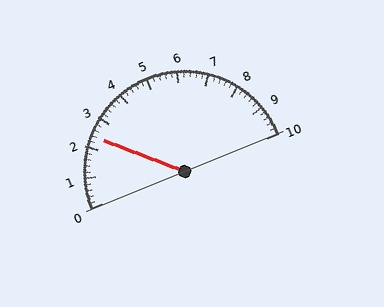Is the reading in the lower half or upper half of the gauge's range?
The reading is in the lower half of the range (0 to 10).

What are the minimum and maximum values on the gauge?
The gauge ranges from 0 to 10.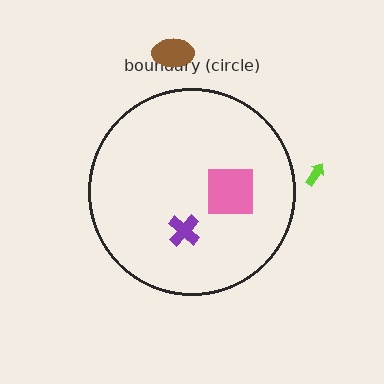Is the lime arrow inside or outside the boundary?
Outside.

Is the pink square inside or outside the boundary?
Inside.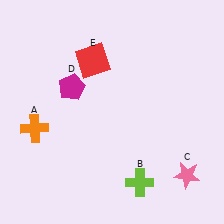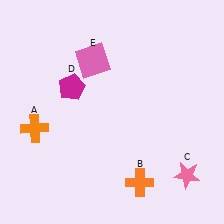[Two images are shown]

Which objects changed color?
B changed from lime to orange. E changed from red to pink.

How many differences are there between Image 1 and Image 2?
There are 2 differences between the two images.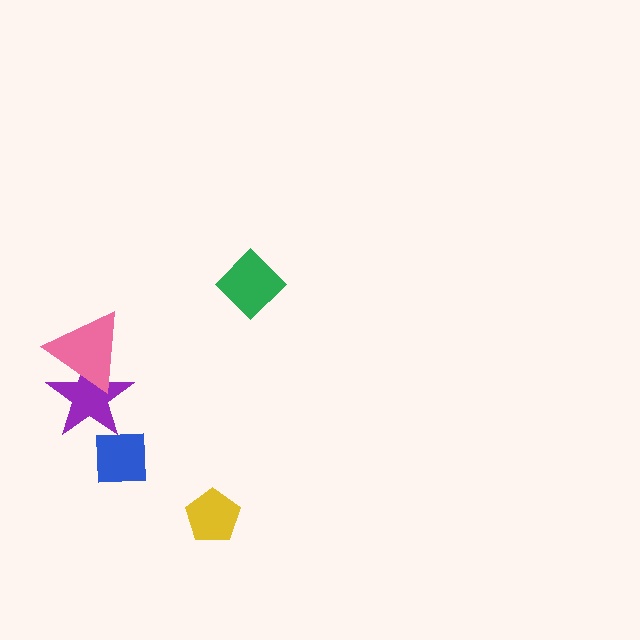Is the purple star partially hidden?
Yes, it is partially covered by another shape.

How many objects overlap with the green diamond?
0 objects overlap with the green diamond.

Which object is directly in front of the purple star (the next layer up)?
The pink triangle is directly in front of the purple star.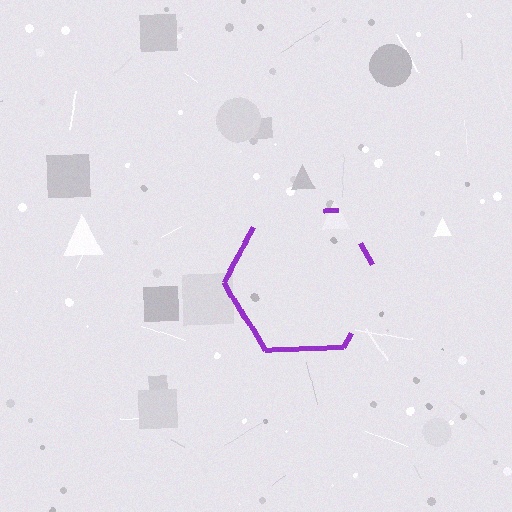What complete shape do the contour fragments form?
The contour fragments form a hexagon.